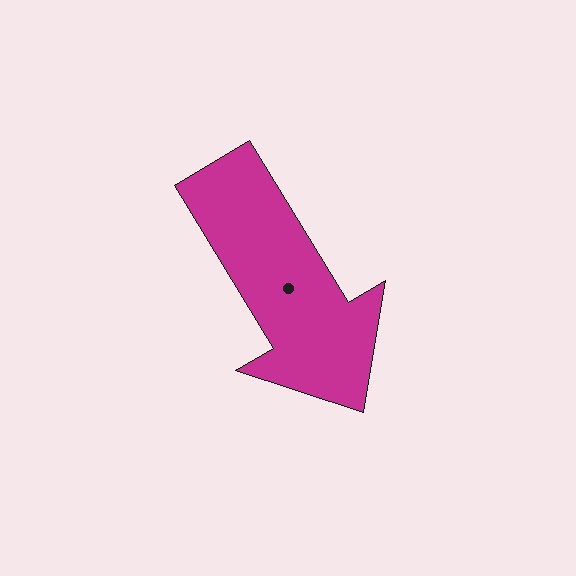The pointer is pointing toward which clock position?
Roughly 5 o'clock.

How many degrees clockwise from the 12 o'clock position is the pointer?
Approximately 149 degrees.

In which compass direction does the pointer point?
Southeast.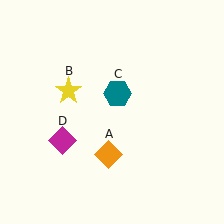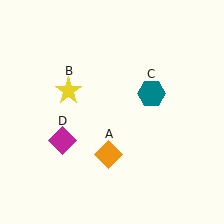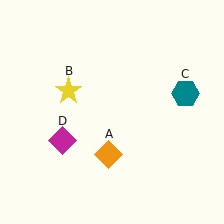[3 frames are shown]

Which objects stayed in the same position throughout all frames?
Orange diamond (object A) and yellow star (object B) and magenta diamond (object D) remained stationary.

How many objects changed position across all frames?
1 object changed position: teal hexagon (object C).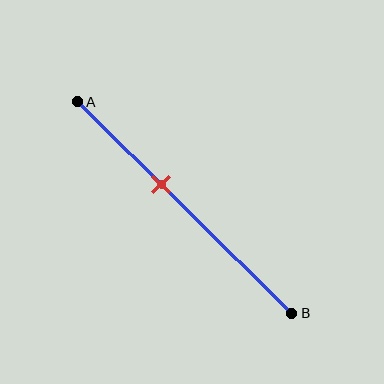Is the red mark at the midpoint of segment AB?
No, the mark is at about 40% from A, not at the 50% midpoint.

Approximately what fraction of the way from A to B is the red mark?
The red mark is approximately 40% of the way from A to B.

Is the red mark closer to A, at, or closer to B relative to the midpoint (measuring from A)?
The red mark is closer to point A than the midpoint of segment AB.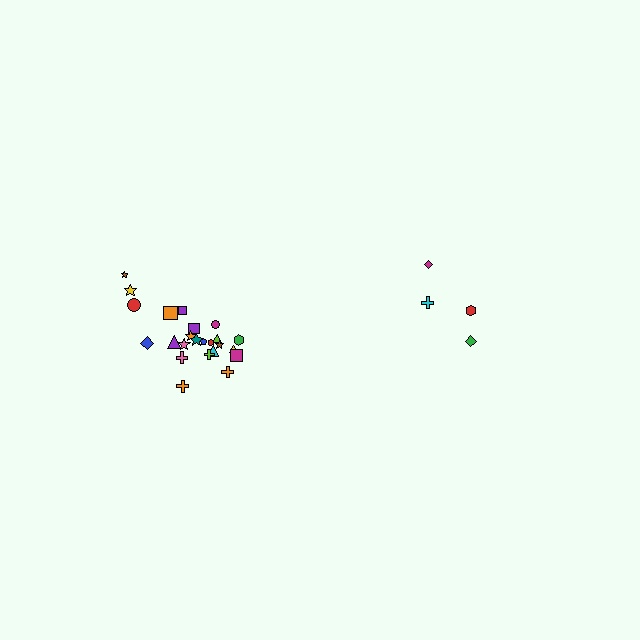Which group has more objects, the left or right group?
The left group.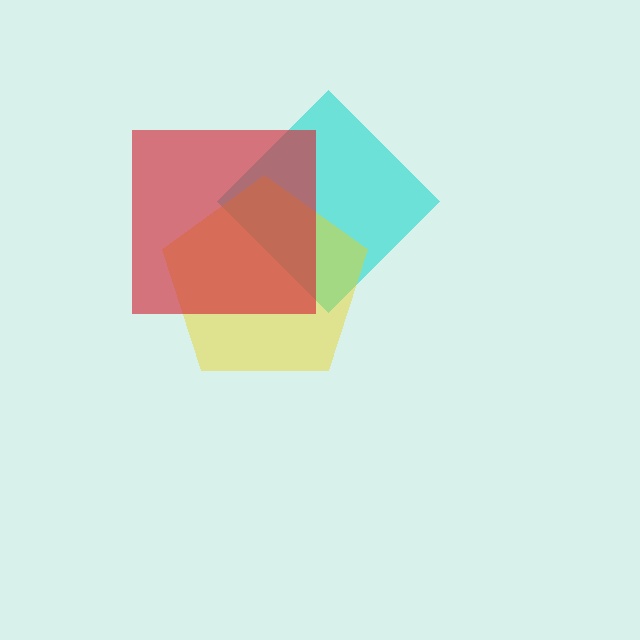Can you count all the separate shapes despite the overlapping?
Yes, there are 3 separate shapes.